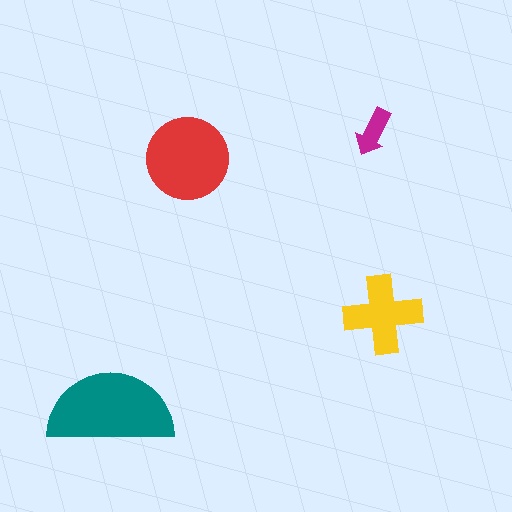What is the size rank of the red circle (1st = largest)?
2nd.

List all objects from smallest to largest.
The magenta arrow, the yellow cross, the red circle, the teal semicircle.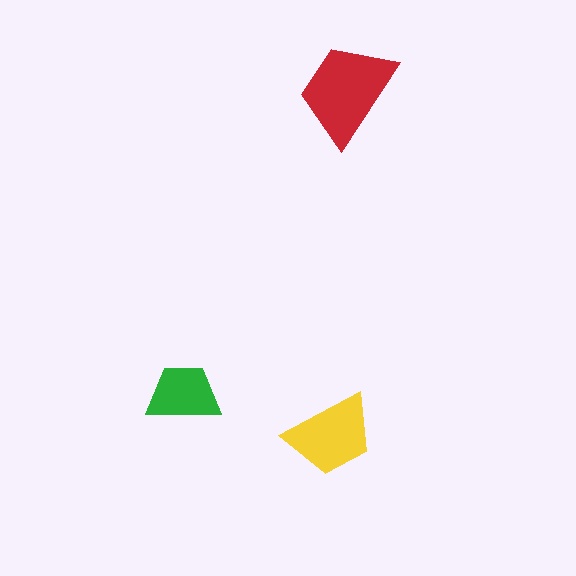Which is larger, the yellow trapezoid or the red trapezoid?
The red one.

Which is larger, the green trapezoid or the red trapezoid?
The red one.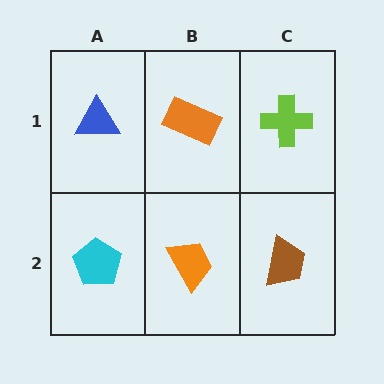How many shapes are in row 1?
3 shapes.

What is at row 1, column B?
An orange rectangle.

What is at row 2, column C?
A brown trapezoid.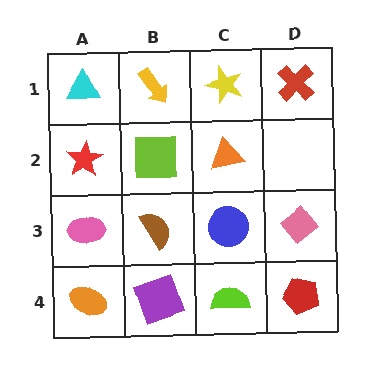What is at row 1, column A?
A cyan triangle.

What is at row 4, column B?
A purple square.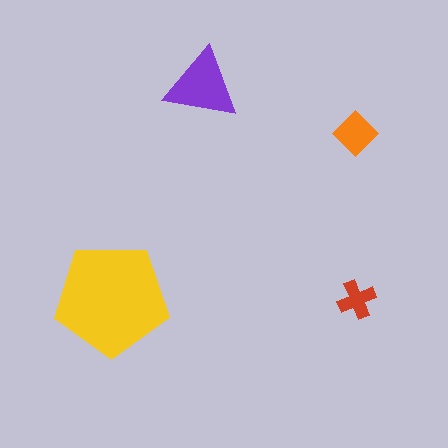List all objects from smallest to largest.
The red cross, the orange diamond, the purple triangle, the yellow pentagon.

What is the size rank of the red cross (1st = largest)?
4th.